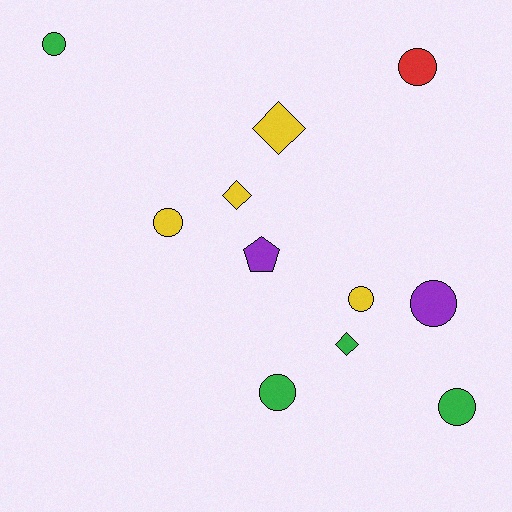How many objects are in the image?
There are 11 objects.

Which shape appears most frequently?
Circle, with 7 objects.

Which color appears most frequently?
Yellow, with 4 objects.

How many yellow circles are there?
There are 2 yellow circles.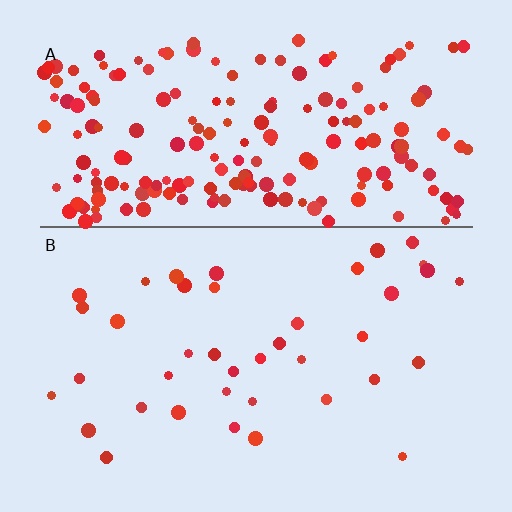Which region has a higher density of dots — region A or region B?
A (the top).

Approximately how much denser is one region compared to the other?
Approximately 5.1× — region A over region B.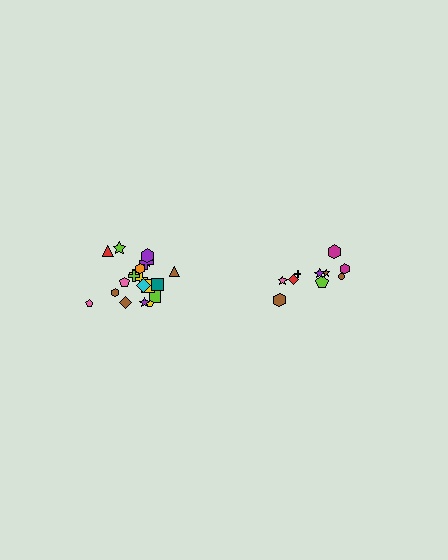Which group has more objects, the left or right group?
The left group.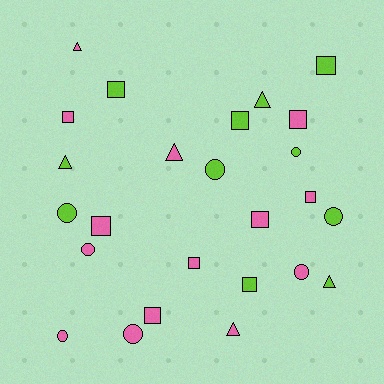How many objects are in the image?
There are 25 objects.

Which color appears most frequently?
Pink, with 14 objects.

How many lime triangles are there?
There are 3 lime triangles.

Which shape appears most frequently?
Square, with 11 objects.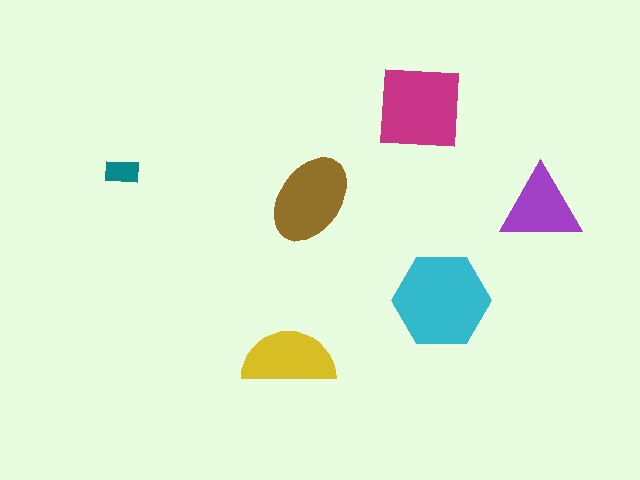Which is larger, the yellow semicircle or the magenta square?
The magenta square.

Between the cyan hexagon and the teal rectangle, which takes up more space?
The cyan hexagon.